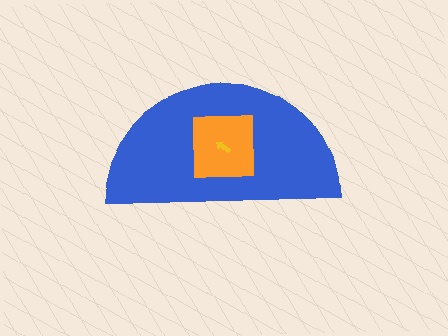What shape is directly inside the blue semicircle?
The orange square.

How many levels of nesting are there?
3.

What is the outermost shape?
The blue semicircle.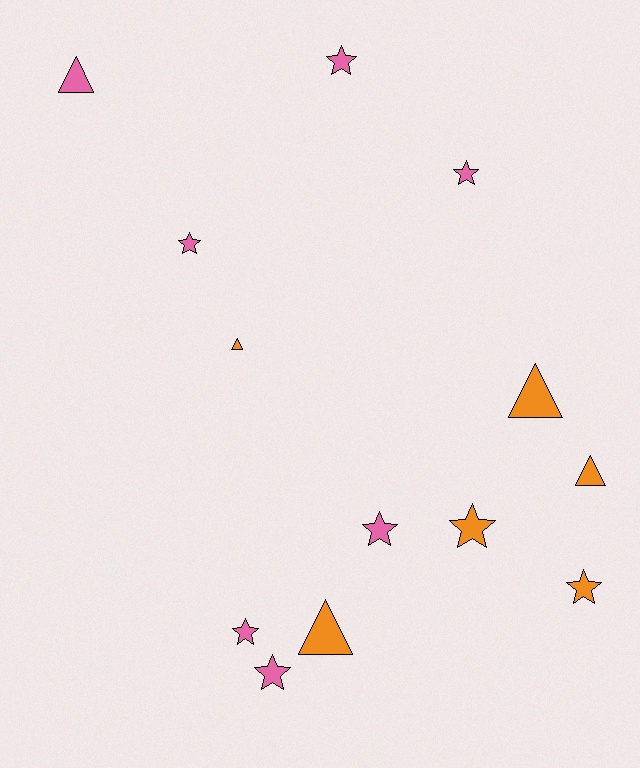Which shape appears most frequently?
Star, with 8 objects.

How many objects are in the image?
There are 13 objects.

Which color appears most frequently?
Pink, with 7 objects.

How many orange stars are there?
There are 2 orange stars.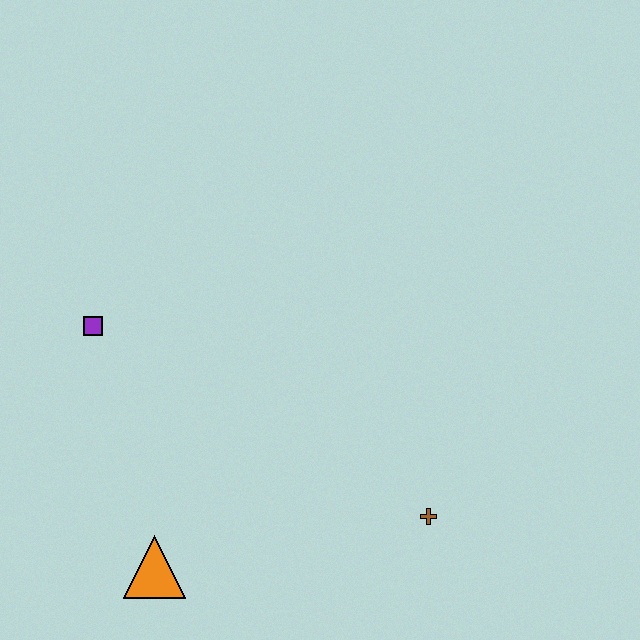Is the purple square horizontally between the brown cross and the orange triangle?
No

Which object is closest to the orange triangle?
The purple square is closest to the orange triangle.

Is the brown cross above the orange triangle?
Yes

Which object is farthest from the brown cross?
The purple square is farthest from the brown cross.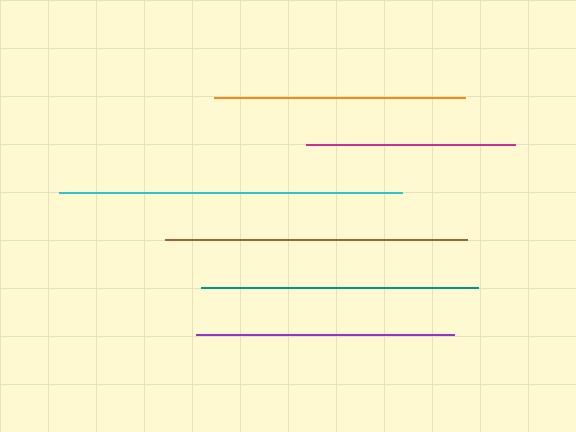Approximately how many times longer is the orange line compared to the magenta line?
The orange line is approximately 1.2 times the length of the magenta line.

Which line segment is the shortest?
The magenta line is the shortest at approximately 209 pixels.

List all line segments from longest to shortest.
From longest to shortest: cyan, brown, teal, purple, orange, magenta.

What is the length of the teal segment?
The teal segment is approximately 277 pixels long.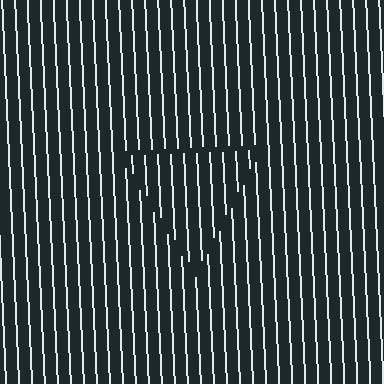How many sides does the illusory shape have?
3 sides — the line-ends trace a triangle.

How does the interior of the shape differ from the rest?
The interior of the shape contains the same grating, shifted by half a period — the contour is defined by the phase discontinuity where line-ends from the inner and outer gratings abut.